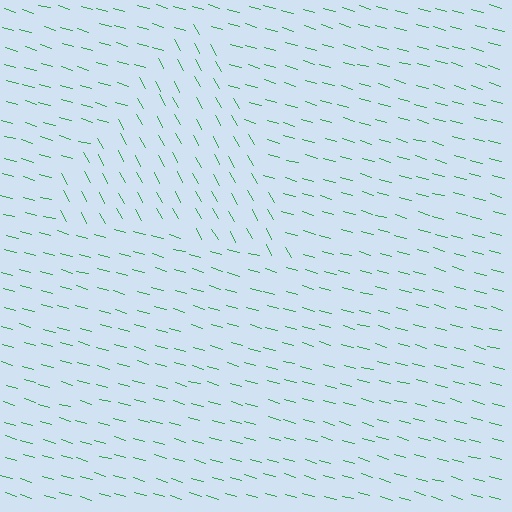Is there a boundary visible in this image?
Yes, there is a texture boundary formed by a change in line orientation.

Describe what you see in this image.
The image is filled with small green line segments. A triangle region in the image has lines oriented differently from the surrounding lines, creating a visible texture boundary.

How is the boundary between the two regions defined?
The boundary is defined purely by a change in line orientation (approximately 45 degrees difference). All lines are the same color and thickness.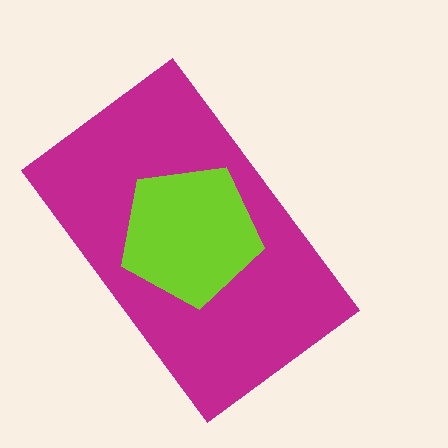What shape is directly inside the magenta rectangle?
The lime pentagon.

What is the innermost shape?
The lime pentagon.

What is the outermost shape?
The magenta rectangle.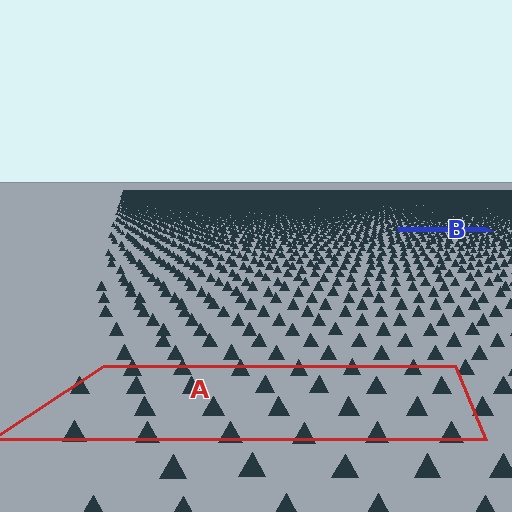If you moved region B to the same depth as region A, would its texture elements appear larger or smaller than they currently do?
They would appear larger. At a closer depth, the same texture elements are projected at a bigger on-screen size.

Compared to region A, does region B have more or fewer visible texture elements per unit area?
Region B has more texture elements per unit area — they are packed more densely because it is farther away.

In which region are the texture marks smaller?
The texture marks are smaller in region B, because it is farther away.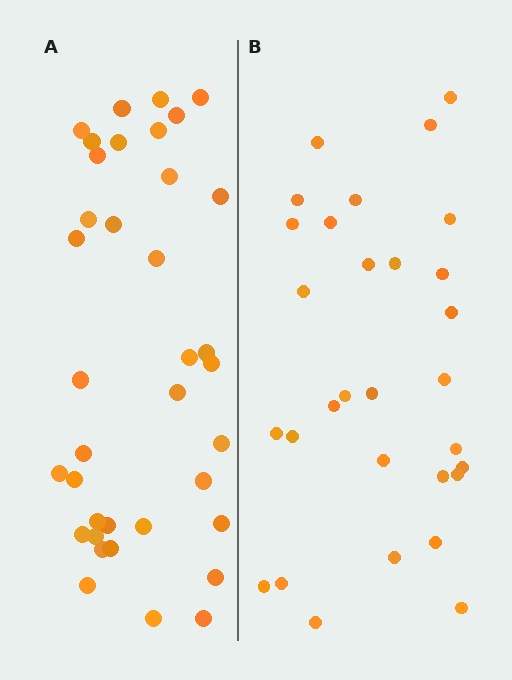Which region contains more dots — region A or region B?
Region A (the left region) has more dots.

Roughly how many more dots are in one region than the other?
Region A has roughly 8 or so more dots than region B.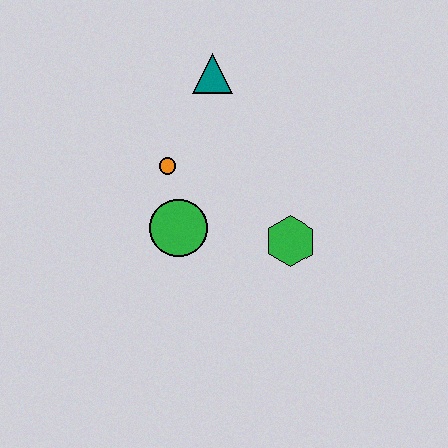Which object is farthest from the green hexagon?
The teal triangle is farthest from the green hexagon.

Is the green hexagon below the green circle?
Yes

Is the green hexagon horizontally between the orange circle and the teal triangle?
No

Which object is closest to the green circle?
The orange circle is closest to the green circle.